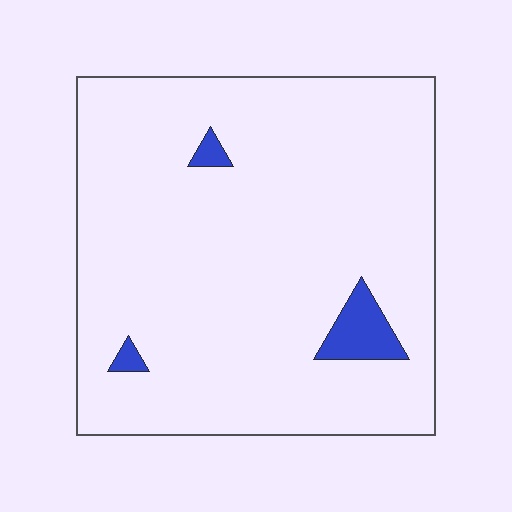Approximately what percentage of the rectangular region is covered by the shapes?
Approximately 5%.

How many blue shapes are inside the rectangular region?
3.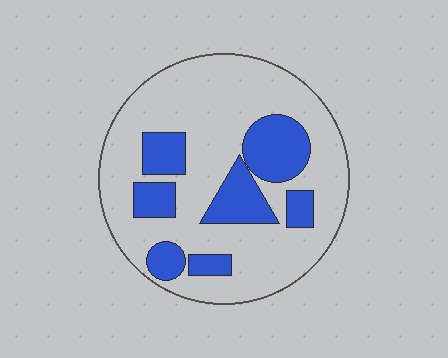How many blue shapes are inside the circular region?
7.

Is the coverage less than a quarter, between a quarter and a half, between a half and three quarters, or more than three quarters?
Between a quarter and a half.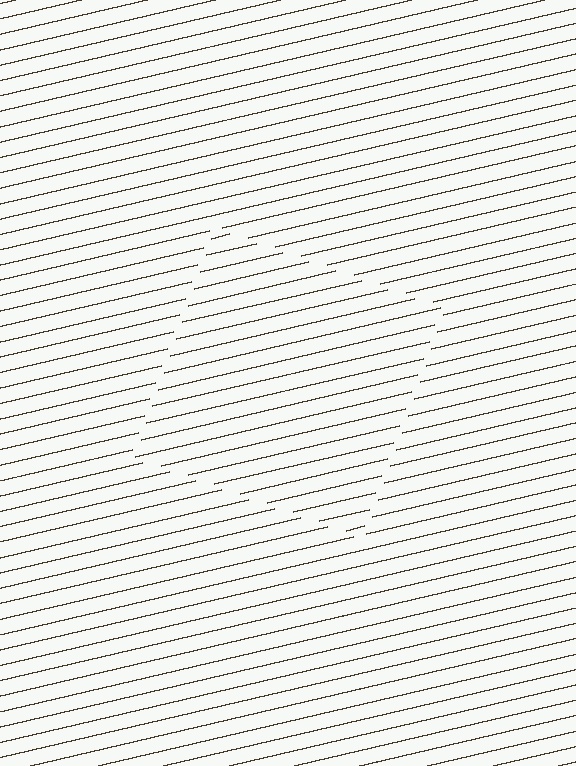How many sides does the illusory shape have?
4 sides — the line-ends trace a square.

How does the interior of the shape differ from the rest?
The interior of the shape contains the same grating, shifted by half a period — the contour is defined by the phase discontinuity where line-ends from the inner and outer gratings abut.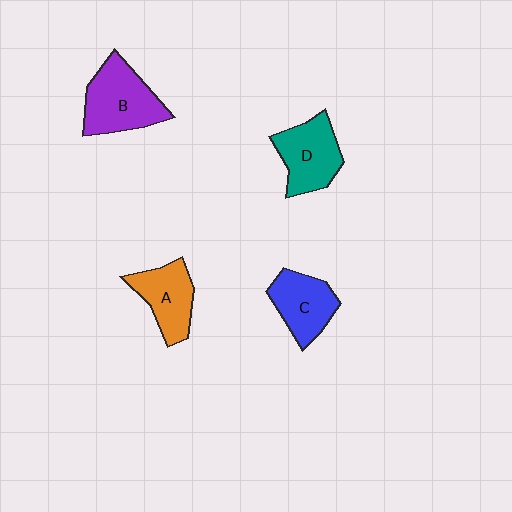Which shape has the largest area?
Shape B (purple).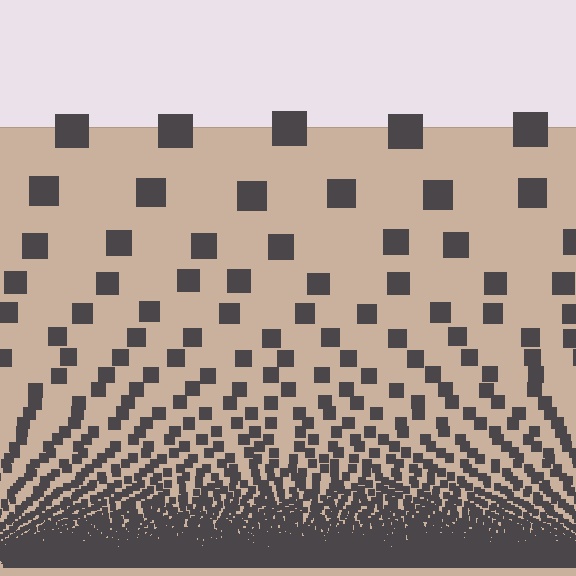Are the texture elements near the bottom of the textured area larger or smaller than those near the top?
Smaller. The gradient is inverted — elements near the bottom are smaller and denser.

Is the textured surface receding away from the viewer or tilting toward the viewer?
The surface appears to tilt toward the viewer. Texture elements get larger and sparser toward the top.